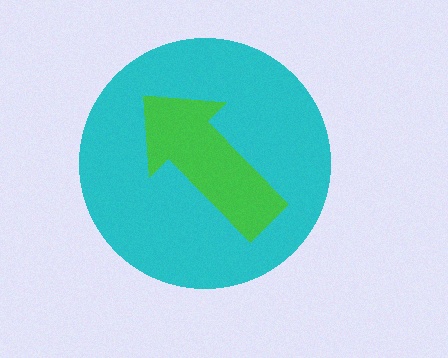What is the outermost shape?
The cyan circle.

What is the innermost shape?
The green arrow.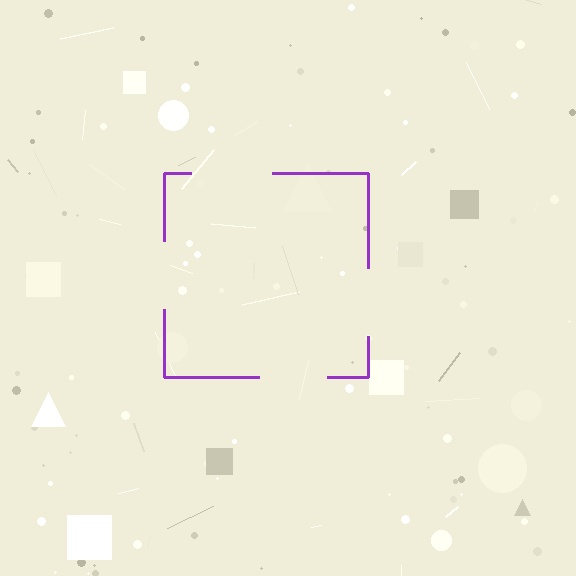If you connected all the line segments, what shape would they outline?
They would outline a square.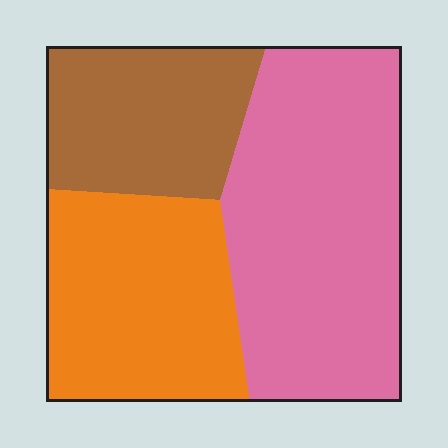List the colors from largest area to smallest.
From largest to smallest: pink, orange, brown.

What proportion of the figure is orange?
Orange takes up about one third (1/3) of the figure.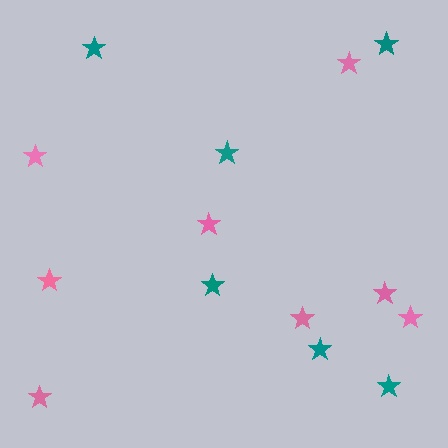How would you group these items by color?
There are 2 groups: one group of pink stars (8) and one group of teal stars (6).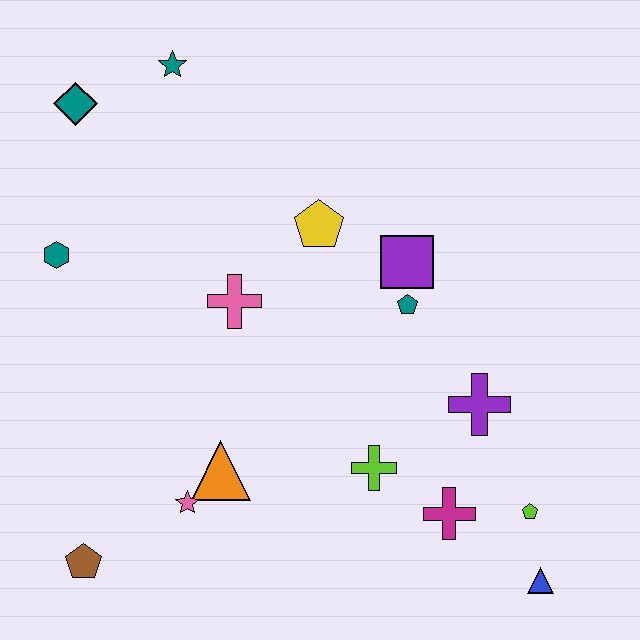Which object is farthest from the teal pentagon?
The brown pentagon is farthest from the teal pentagon.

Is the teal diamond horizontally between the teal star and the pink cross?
No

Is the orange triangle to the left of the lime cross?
Yes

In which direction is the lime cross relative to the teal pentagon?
The lime cross is below the teal pentagon.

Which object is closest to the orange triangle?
The pink star is closest to the orange triangle.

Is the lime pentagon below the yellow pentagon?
Yes